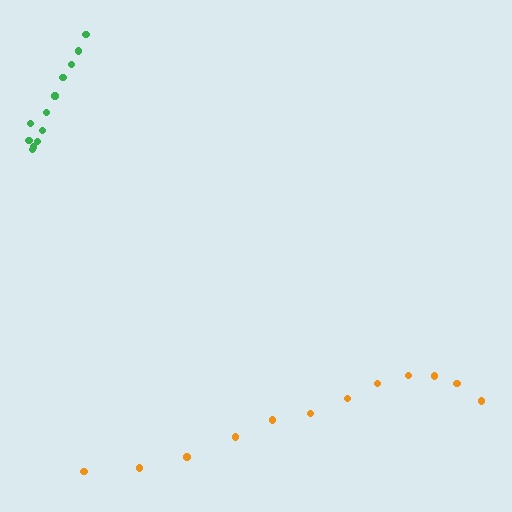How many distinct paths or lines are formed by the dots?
There are 2 distinct paths.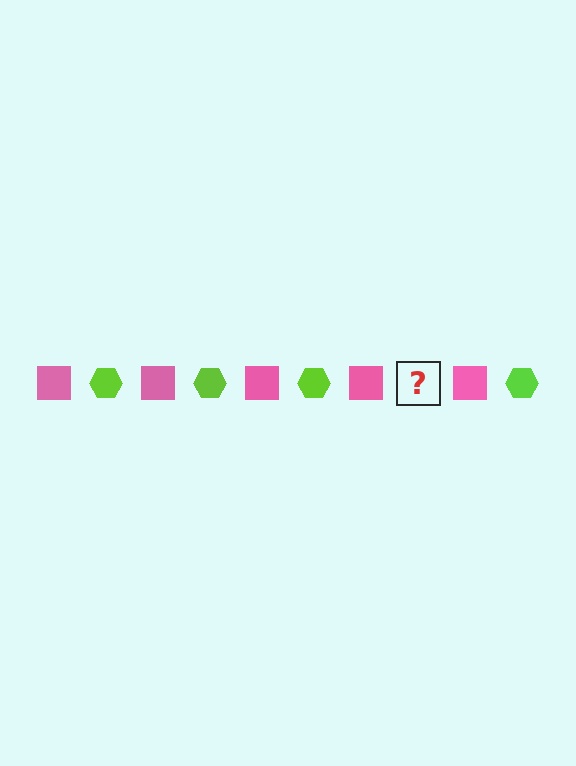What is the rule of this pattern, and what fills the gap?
The rule is that the pattern alternates between pink square and lime hexagon. The gap should be filled with a lime hexagon.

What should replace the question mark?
The question mark should be replaced with a lime hexagon.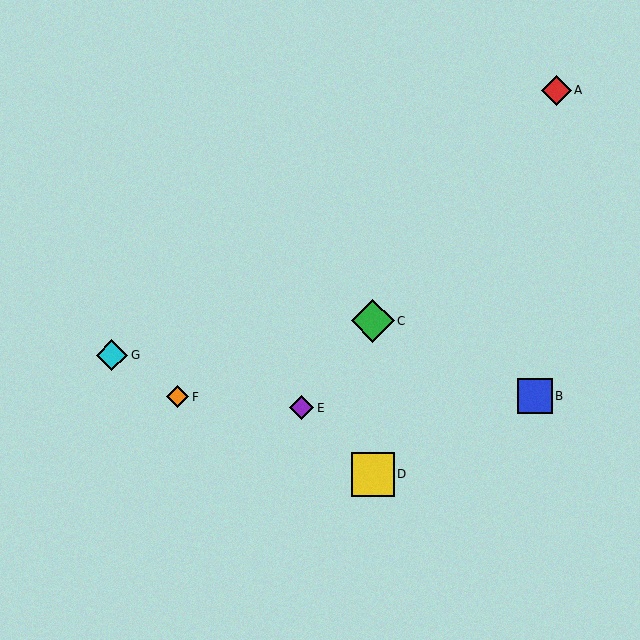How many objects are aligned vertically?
2 objects (C, D) are aligned vertically.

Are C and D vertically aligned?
Yes, both are at x≈373.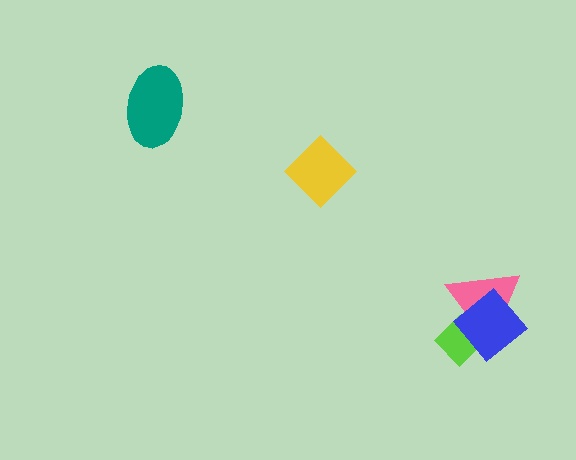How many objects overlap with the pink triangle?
2 objects overlap with the pink triangle.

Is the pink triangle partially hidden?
Yes, it is partially covered by another shape.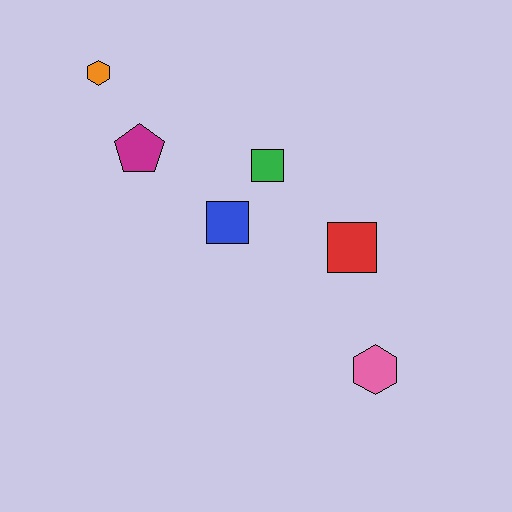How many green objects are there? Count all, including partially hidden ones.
There is 1 green object.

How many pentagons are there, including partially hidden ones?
There is 1 pentagon.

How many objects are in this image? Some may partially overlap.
There are 6 objects.